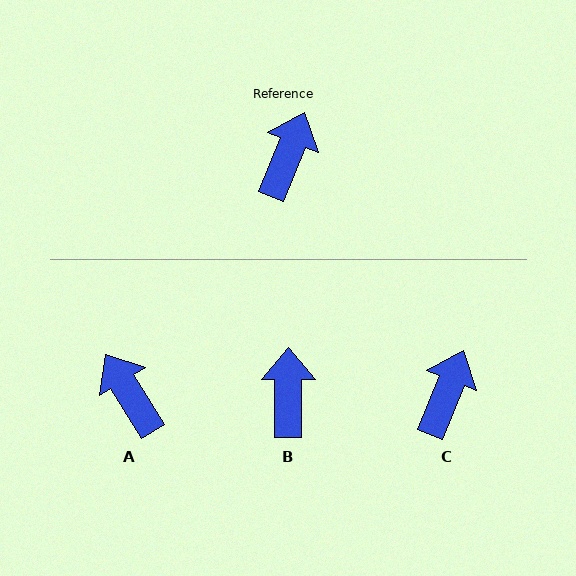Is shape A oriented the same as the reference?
No, it is off by about 53 degrees.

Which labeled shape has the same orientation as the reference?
C.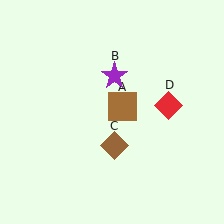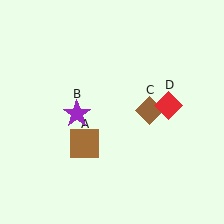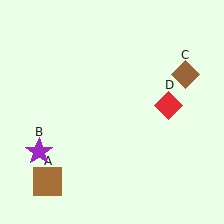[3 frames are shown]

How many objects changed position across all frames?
3 objects changed position: brown square (object A), purple star (object B), brown diamond (object C).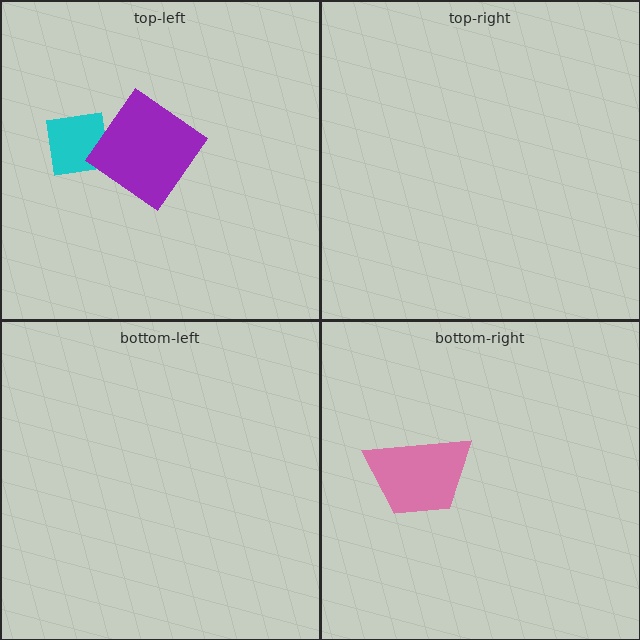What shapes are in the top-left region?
The cyan square, the purple diamond.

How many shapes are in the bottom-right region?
1.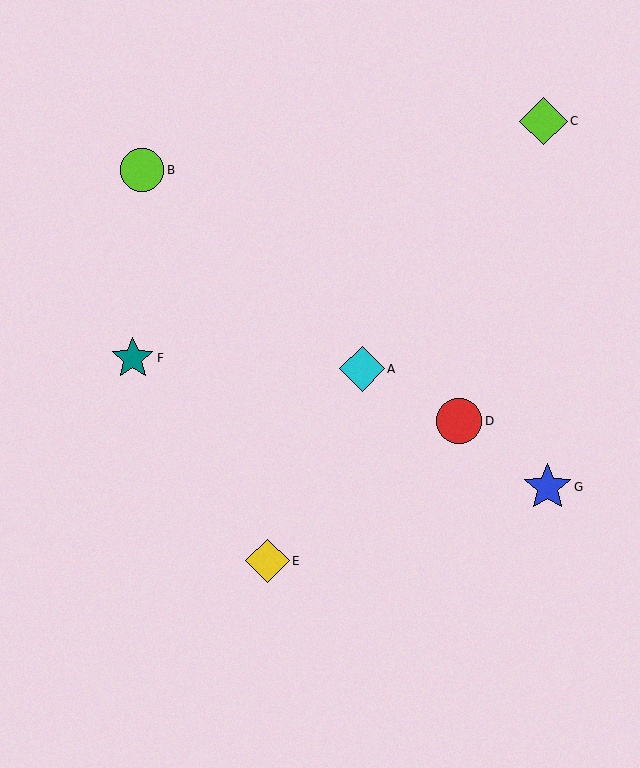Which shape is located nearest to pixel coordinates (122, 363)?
The teal star (labeled F) at (133, 358) is nearest to that location.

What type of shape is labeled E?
Shape E is a yellow diamond.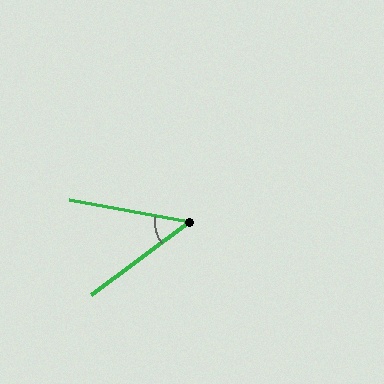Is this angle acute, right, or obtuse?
It is acute.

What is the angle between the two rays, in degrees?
Approximately 47 degrees.